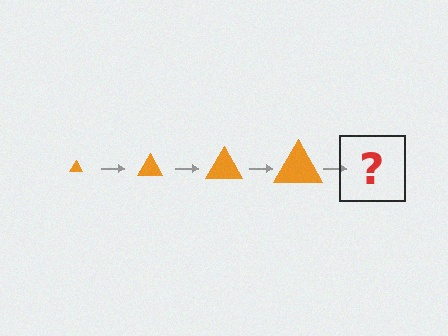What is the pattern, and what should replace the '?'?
The pattern is that the triangle gets progressively larger each step. The '?' should be an orange triangle, larger than the previous one.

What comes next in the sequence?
The next element should be an orange triangle, larger than the previous one.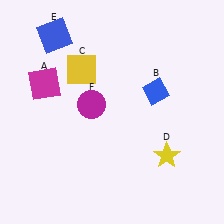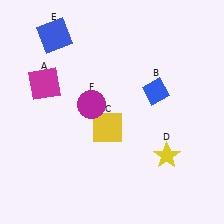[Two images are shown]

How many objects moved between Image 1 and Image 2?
1 object moved between the two images.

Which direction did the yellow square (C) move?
The yellow square (C) moved down.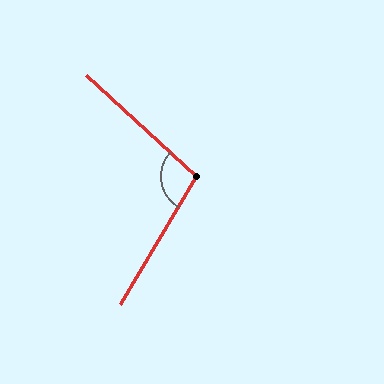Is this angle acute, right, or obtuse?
It is obtuse.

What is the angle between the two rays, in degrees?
Approximately 102 degrees.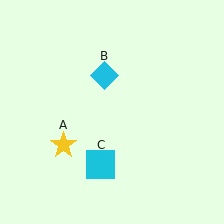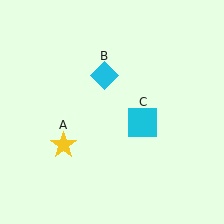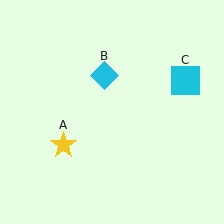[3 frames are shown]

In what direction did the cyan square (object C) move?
The cyan square (object C) moved up and to the right.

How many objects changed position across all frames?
1 object changed position: cyan square (object C).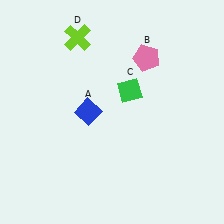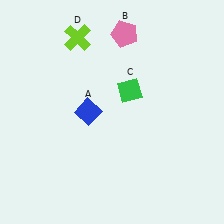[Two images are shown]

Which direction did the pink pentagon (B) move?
The pink pentagon (B) moved up.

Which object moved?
The pink pentagon (B) moved up.